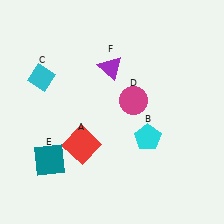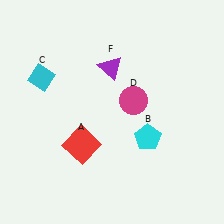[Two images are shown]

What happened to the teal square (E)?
The teal square (E) was removed in Image 2. It was in the bottom-left area of Image 1.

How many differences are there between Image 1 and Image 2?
There is 1 difference between the two images.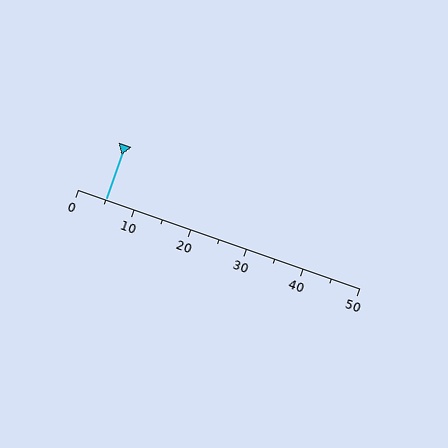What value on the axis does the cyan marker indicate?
The marker indicates approximately 5.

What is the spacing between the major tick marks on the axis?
The major ticks are spaced 10 apart.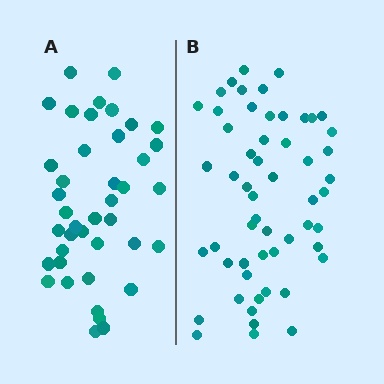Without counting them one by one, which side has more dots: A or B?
Region B (the right region) has more dots.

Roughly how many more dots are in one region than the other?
Region B has approximately 15 more dots than region A.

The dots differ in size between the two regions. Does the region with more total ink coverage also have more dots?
No. Region A has more total ink coverage because its dots are larger, but region B actually contains more individual dots. Total area can be misleading — the number of items is what matters here.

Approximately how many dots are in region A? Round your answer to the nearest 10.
About 40 dots. (The exact count is 41, which rounds to 40.)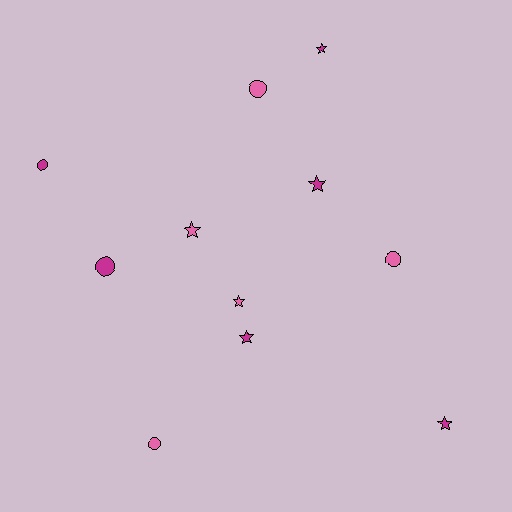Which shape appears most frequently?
Star, with 6 objects.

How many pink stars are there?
There are 2 pink stars.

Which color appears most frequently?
Magenta, with 6 objects.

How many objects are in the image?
There are 11 objects.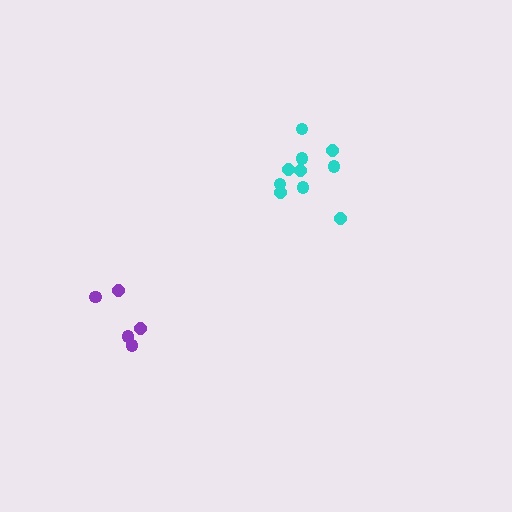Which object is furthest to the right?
The cyan cluster is rightmost.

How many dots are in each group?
Group 1: 5 dots, Group 2: 10 dots (15 total).